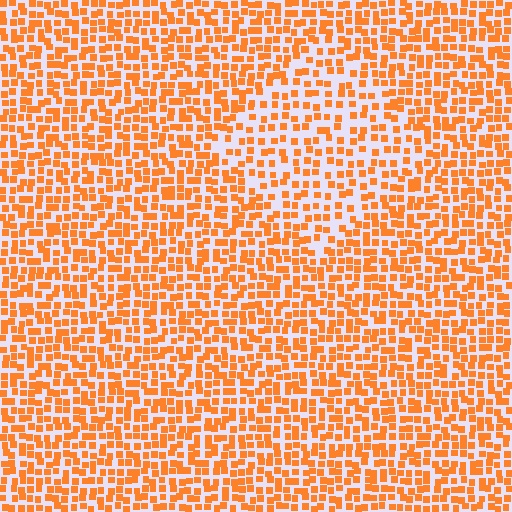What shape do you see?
I see a diamond.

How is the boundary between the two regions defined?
The boundary is defined by a change in element density (approximately 1.6x ratio). All elements are the same color, size, and shape.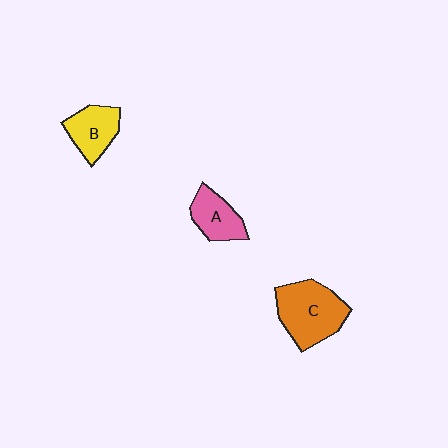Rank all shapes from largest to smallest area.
From largest to smallest: C (orange), B (yellow), A (pink).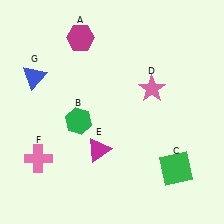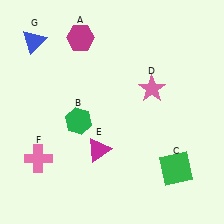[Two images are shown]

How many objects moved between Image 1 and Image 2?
1 object moved between the two images.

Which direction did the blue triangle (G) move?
The blue triangle (G) moved up.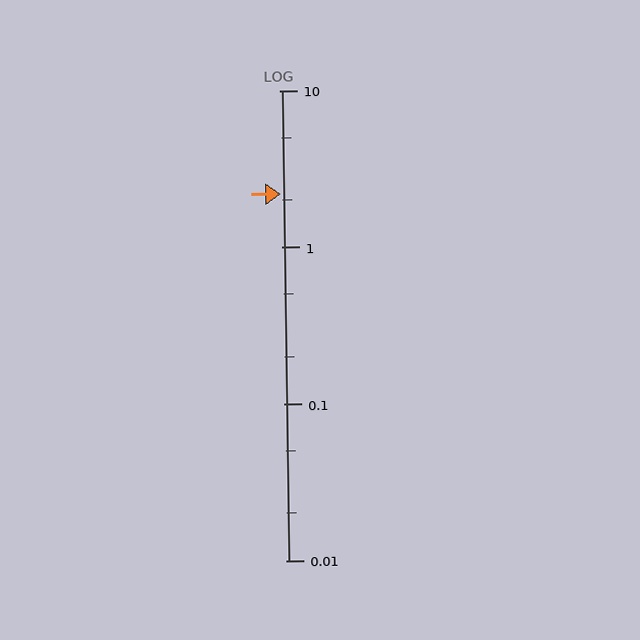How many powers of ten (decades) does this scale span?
The scale spans 3 decades, from 0.01 to 10.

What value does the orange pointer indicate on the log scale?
The pointer indicates approximately 2.2.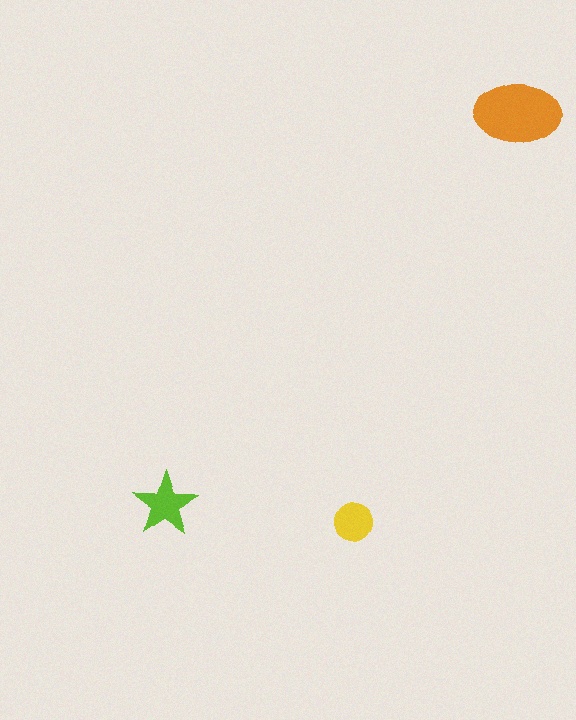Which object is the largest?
The orange ellipse.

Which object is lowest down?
The yellow circle is bottommost.